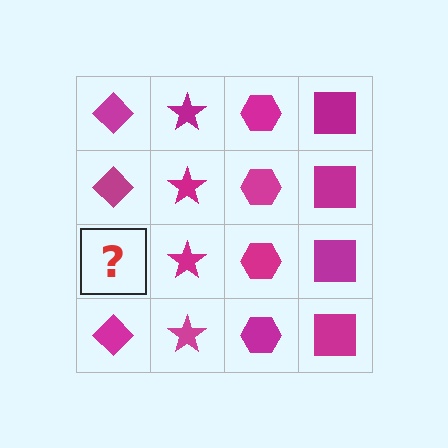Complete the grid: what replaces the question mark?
The question mark should be replaced with a magenta diamond.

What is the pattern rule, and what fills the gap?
The rule is that each column has a consistent shape. The gap should be filled with a magenta diamond.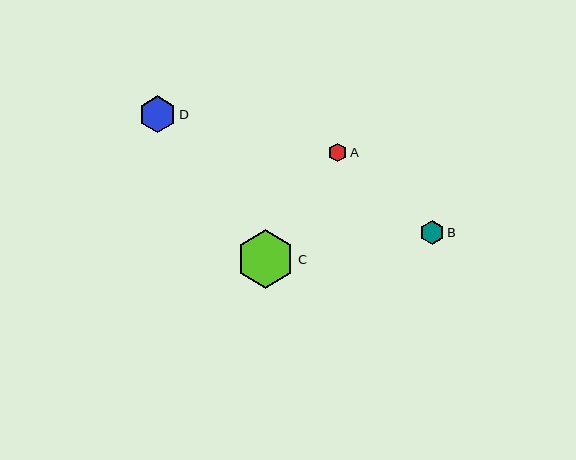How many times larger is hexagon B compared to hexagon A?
Hexagon B is approximately 1.3 times the size of hexagon A.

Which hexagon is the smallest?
Hexagon A is the smallest with a size of approximately 19 pixels.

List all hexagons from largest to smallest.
From largest to smallest: C, D, B, A.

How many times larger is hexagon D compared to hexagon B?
Hexagon D is approximately 1.5 times the size of hexagon B.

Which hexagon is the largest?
Hexagon C is the largest with a size of approximately 58 pixels.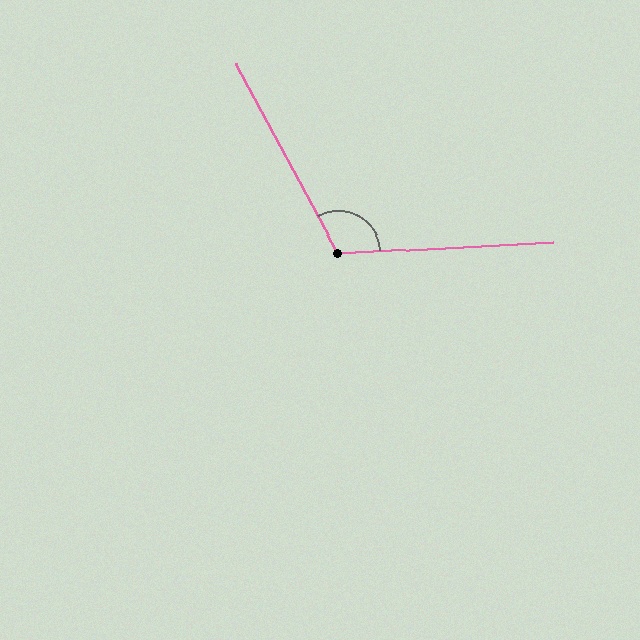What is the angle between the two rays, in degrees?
Approximately 116 degrees.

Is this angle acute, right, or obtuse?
It is obtuse.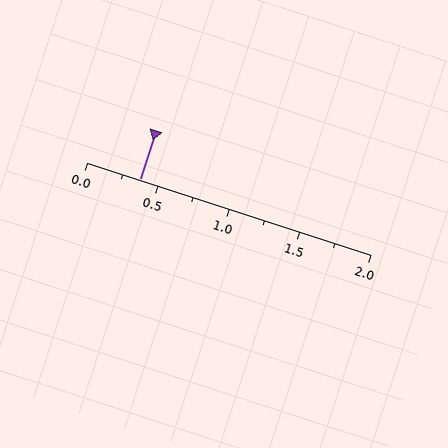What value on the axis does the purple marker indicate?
The marker indicates approximately 0.38.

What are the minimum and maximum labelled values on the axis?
The axis runs from 0.0 to 2.0.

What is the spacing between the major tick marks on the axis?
The major ticks are spaced 0.5 apart.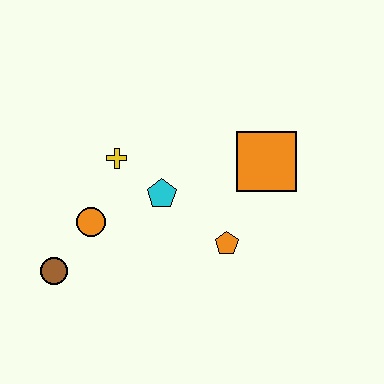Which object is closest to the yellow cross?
The cyan pentagon is closest to the yellow cross.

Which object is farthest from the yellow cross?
The orange square is farthest from the yellow cross.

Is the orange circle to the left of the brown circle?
No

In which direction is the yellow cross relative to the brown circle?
The yellow cross is above the brown circle.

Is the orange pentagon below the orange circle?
Yes